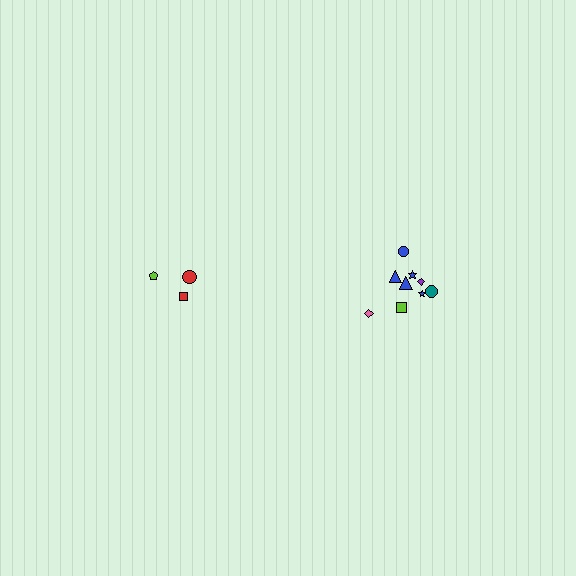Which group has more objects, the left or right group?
The right group.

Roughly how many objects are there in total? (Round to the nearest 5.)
Roughly 15 objects in total.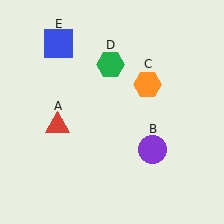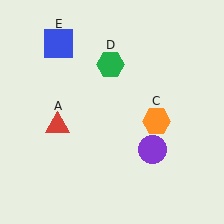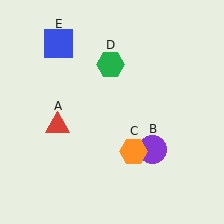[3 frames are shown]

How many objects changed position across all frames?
1 object changed position: orange hexagon (object C).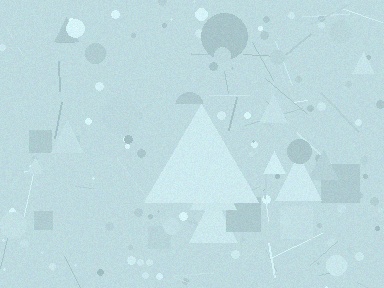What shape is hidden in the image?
A triangle is hidden in the image.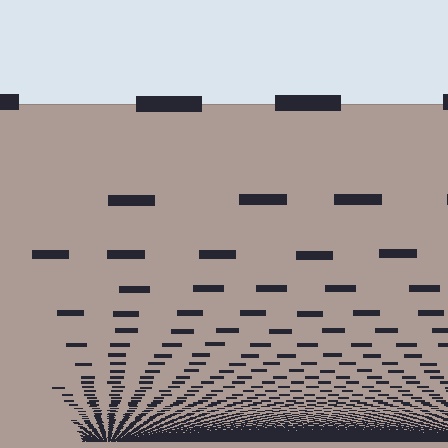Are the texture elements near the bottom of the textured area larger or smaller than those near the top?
Smaller. The gradient is inverted — elements near the bottom are smaller and denser.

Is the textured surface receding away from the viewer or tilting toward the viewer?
The surface appears to tilt toward the viewer. Texture elements get larger and sparser toward the top.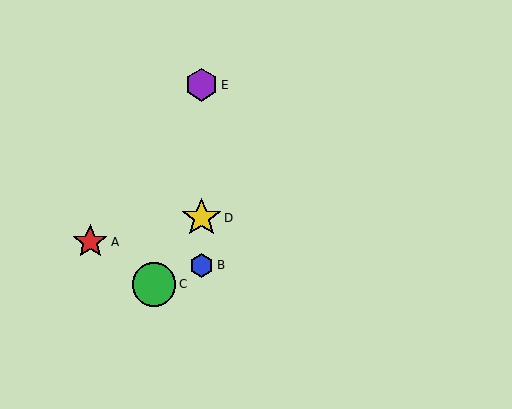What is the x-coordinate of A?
Object A is at x≈90.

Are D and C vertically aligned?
No, D is at x≈202 and C is at x≈154.